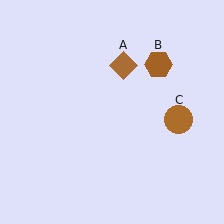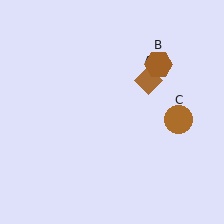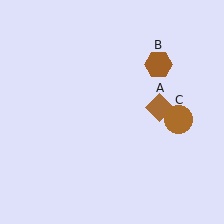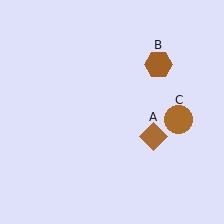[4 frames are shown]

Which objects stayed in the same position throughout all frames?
Brown hexagon (object B) and brown circle (object C) remained stationary.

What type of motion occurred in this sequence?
The brown diamond (object A) rotated clockwise around the center of the scene.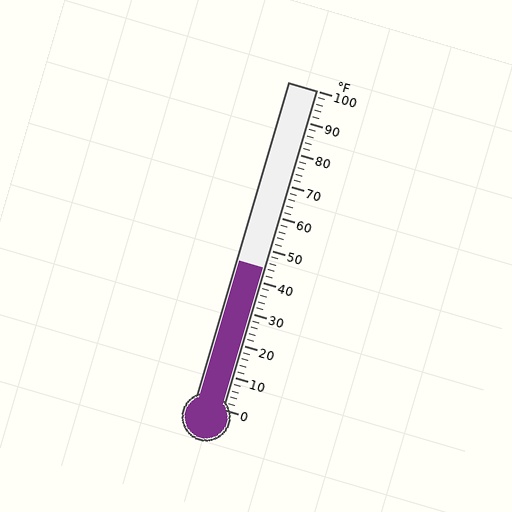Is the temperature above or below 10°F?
The temperature is above 10°F.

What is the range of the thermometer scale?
The thermometer scale ranges from 0°F to 100°F.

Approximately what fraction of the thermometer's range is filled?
The thermometer is filled to approximately 45% of its range.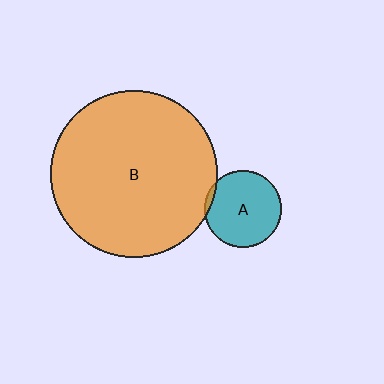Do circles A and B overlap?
Yes.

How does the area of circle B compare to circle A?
Approximately 4.7 times.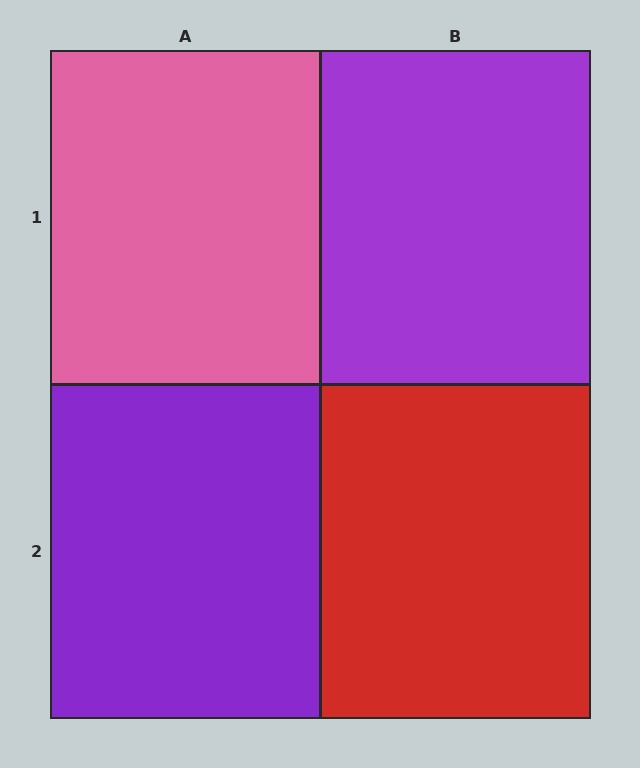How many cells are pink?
1 cell is pink.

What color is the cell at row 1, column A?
Pink.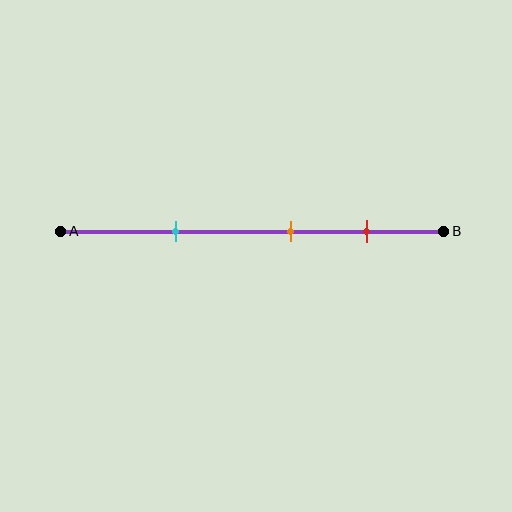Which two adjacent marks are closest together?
The orange and red marks are the closest adjacent pair.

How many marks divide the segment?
There are 3 marks dividing the segment.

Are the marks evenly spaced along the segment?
Yes, the marks are approximately evenly spaced.